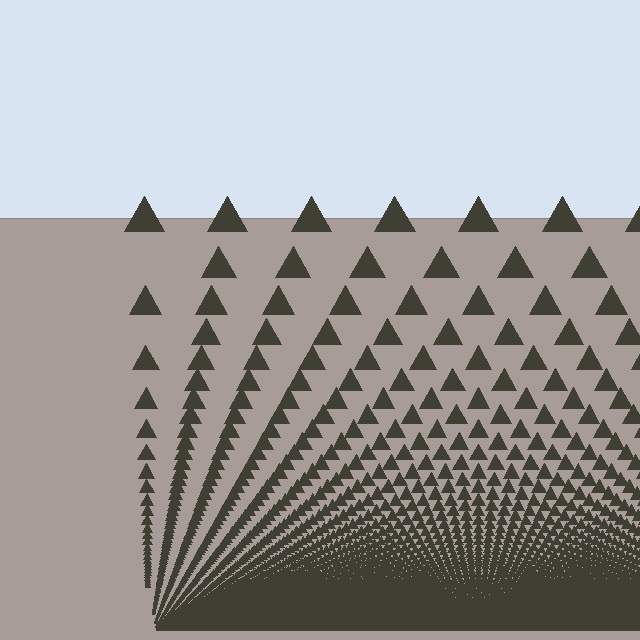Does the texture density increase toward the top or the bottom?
Density increases toward the bottom.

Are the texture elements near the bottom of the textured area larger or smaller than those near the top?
Smaller. The gradient is inverted — elements near the bottom are smaller and denser.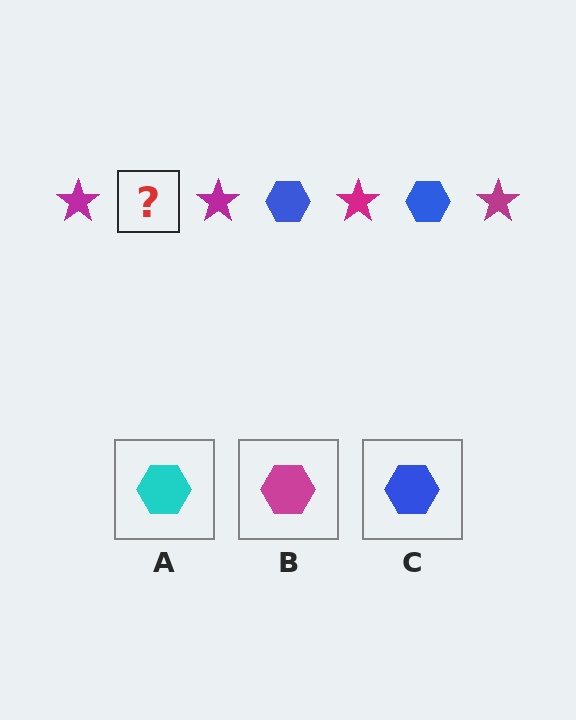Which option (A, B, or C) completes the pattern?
C.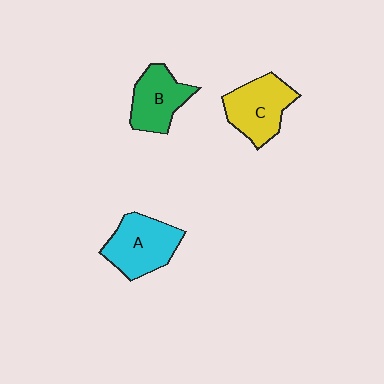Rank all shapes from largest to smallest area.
From largest to smallest: A (cyan), C (yellow), B (green).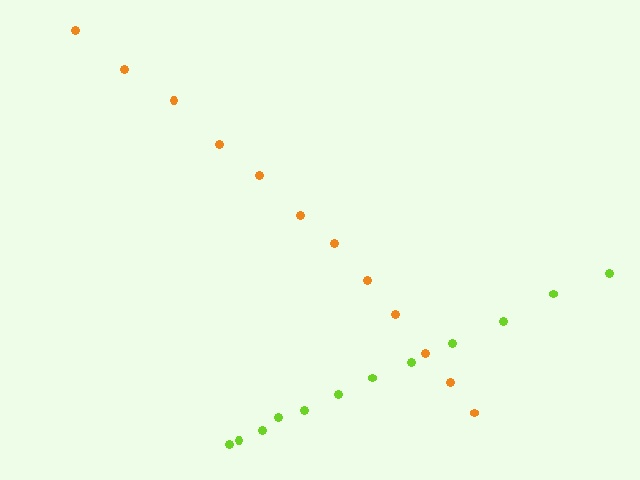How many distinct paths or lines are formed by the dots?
There are 2 distinct paths.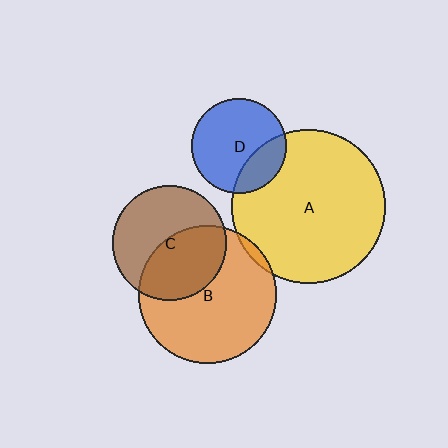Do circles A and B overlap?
Yes.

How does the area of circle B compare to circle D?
Approximately 2.1 times.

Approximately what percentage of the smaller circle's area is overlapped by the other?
Approximately 5%.